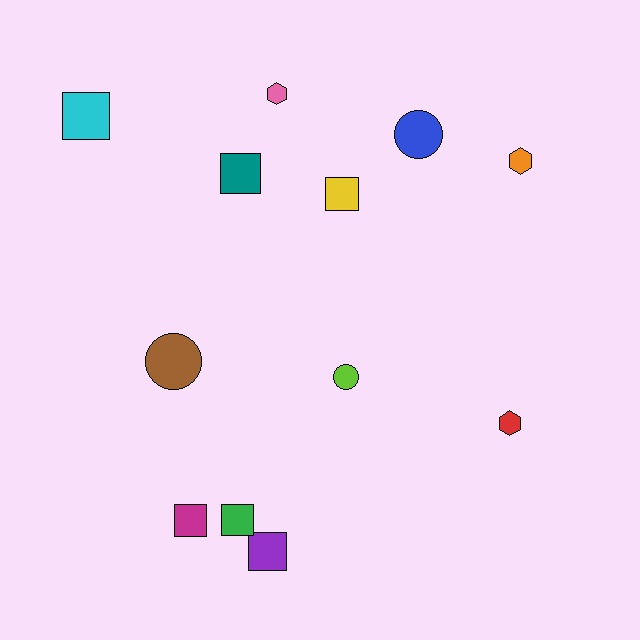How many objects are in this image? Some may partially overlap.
There are 12 objects.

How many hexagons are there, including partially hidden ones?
There are 3 hexagons.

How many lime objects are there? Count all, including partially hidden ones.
There is 1 lime object.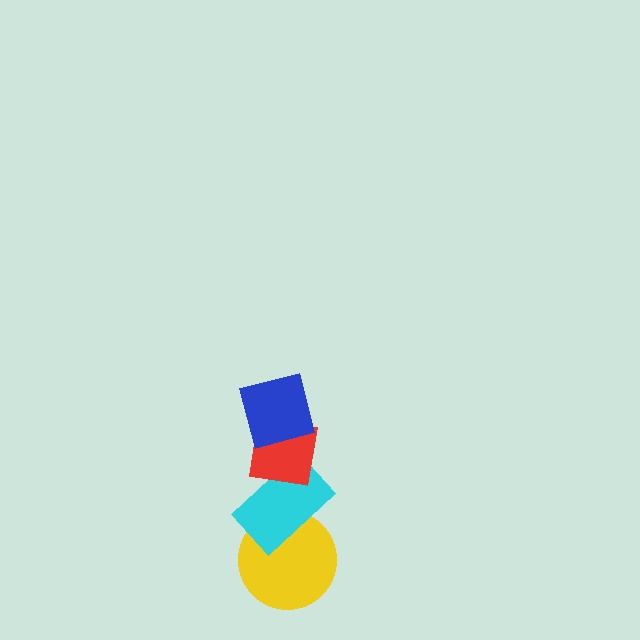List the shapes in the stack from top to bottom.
From top to bottom: the blue square, the red square, the cyan rectangle, the yellow circle.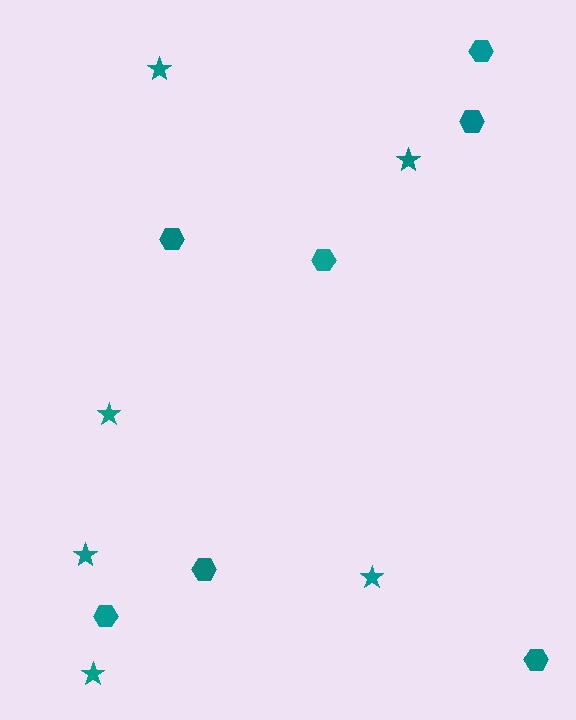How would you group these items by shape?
There are 2 groups: one group of stars (6) and one group of hexagons (7).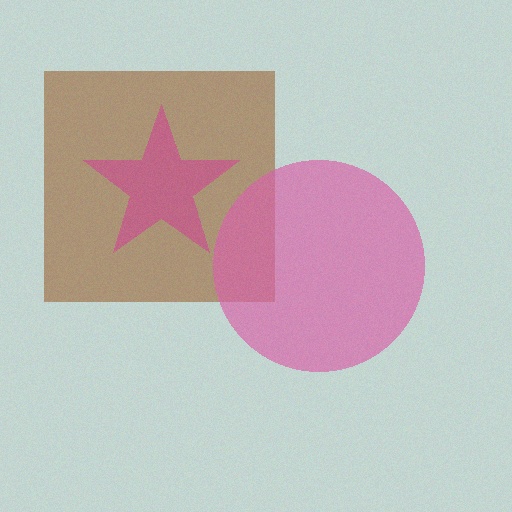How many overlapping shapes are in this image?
There are 3 overlapping shapes in the image.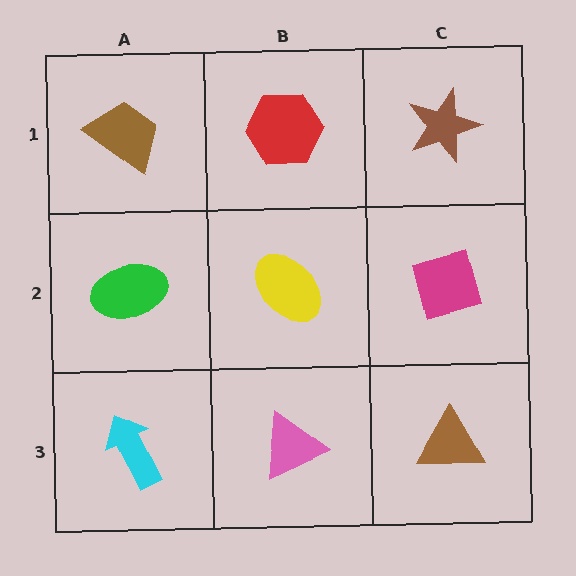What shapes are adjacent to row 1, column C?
A magenta diamond (row 2, column C), a red hexagon (row 1, column B).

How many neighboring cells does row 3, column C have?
2.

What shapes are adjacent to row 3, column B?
A yellow ellipse (row 2, column B), a cyan arrow (row 3, column A), a brown triangle (row 3, column C).